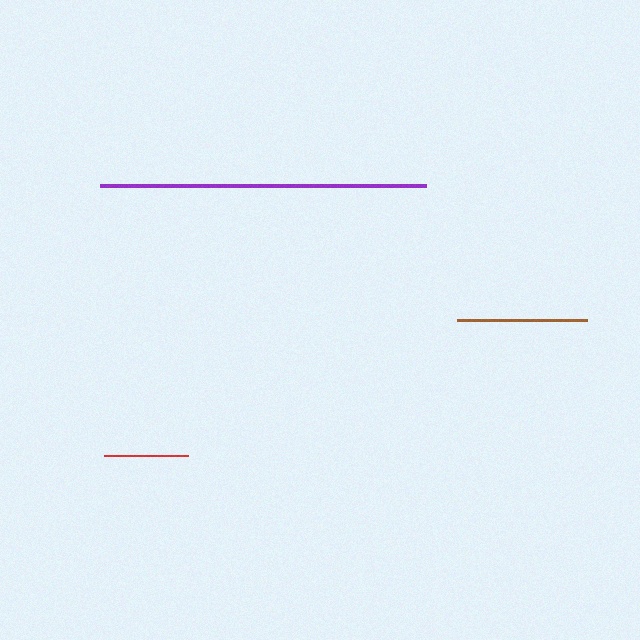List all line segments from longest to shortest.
From longest to shortest: purple, brown, red.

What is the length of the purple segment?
The purple segment is approximately 326 pixels long.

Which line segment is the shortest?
The red line is the shortest at approximately 84 pixels.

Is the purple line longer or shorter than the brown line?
The purple line is longer than the brown line.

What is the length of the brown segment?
The brown segment is approximately 130 pixels long.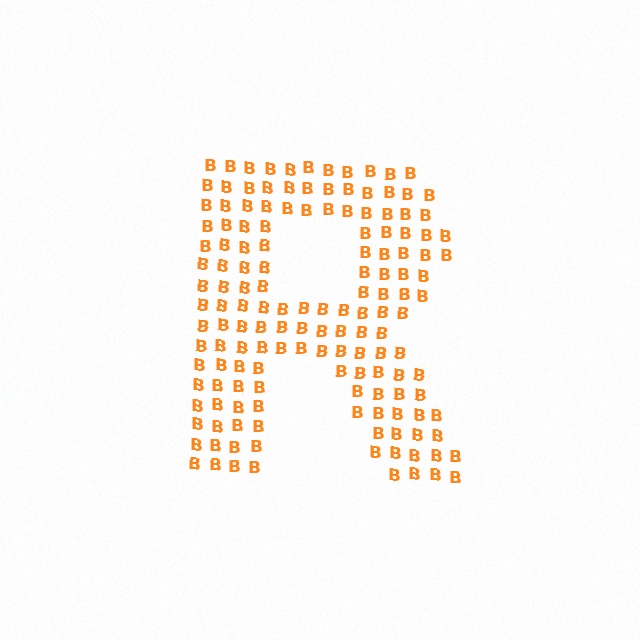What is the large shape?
The large shape is the letter R.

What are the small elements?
The small elements are letter B's.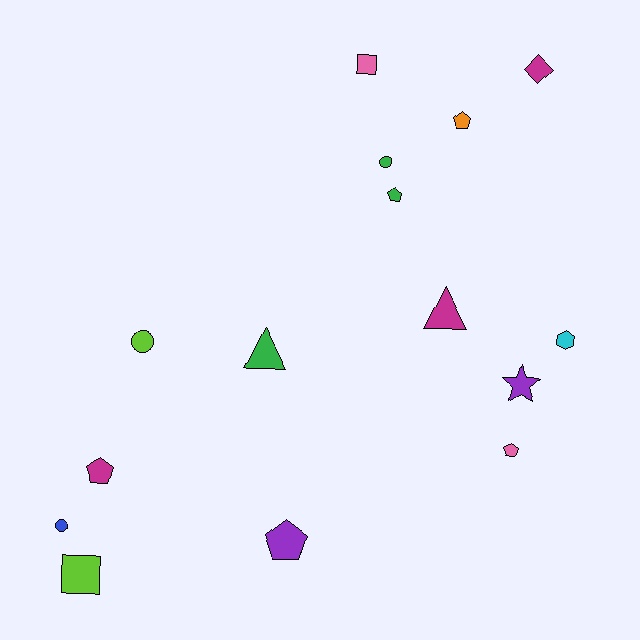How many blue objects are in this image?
There is 1 blue object.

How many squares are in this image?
There are 2 squares.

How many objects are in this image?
There are 15 objects.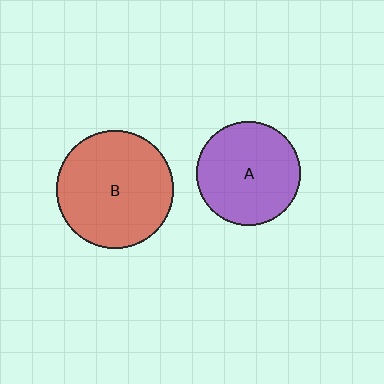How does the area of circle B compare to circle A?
Approximately 1.3 times.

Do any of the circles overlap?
No, none of the circles overlap.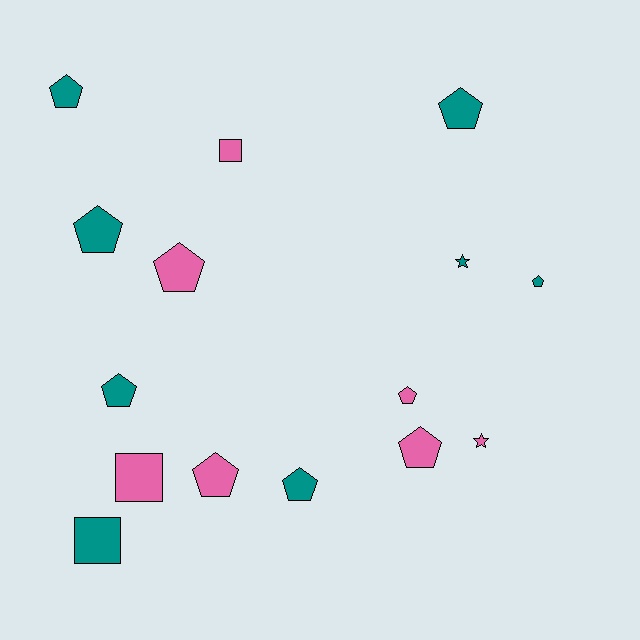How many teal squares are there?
There is 1 teal square.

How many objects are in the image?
There are 15 objects.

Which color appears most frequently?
Teal, with 8 objects.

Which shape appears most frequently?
Pentagon, with 10 objects.